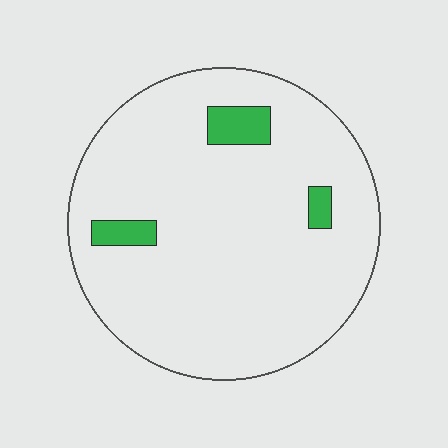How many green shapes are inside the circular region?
3.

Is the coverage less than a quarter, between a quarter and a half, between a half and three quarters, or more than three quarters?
Less than a quarter.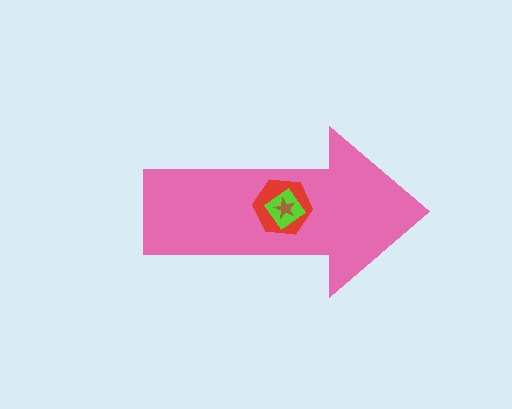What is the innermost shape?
The brown star.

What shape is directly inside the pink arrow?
The red hexagon.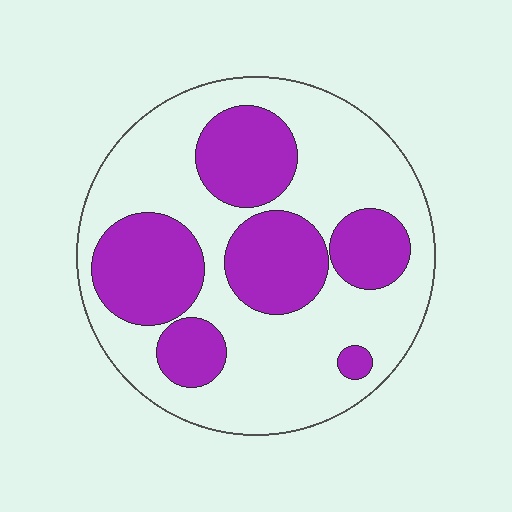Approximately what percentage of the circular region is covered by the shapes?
Approximately 35%.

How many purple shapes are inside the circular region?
6.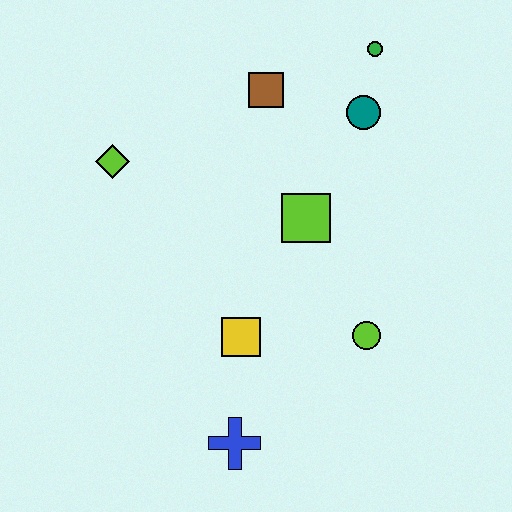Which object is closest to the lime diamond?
The brown square is closest to the lime diamond.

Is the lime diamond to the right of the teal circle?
No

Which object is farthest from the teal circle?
The blue cross is farthest from the teal circle.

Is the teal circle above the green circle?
No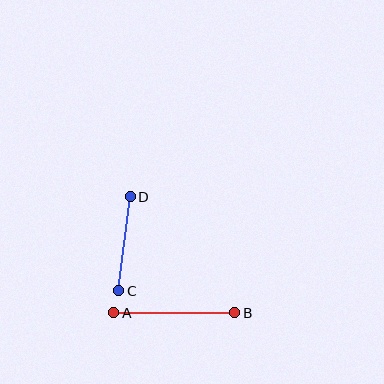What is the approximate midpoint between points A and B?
The midpoint is at approximately (174, 313) pixels.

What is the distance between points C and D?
The distance is approximately 95 pixels.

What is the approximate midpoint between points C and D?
The midpoint is at approximately (124, 244) pixels.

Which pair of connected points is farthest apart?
Points A and B are farthest apart.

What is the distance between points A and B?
The distance is approximately 121 pixels.